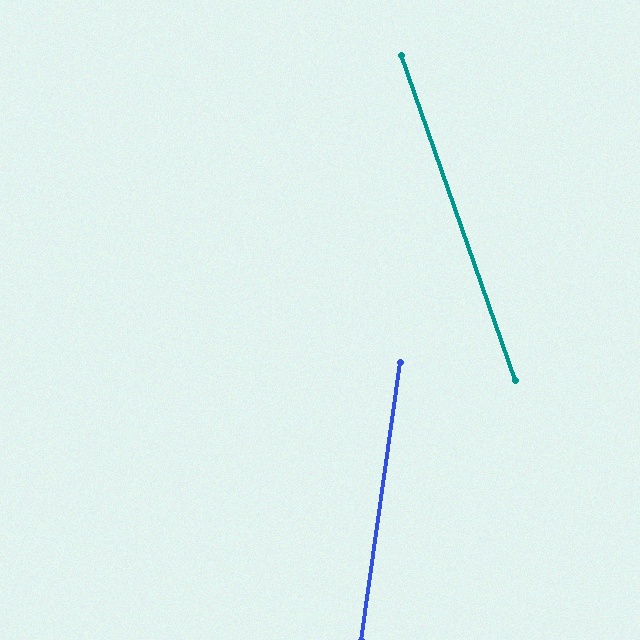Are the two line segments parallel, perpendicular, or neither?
Neither parallel nor perpendicular — they differ by about 27°.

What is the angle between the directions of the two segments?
Approximately 27 degrees.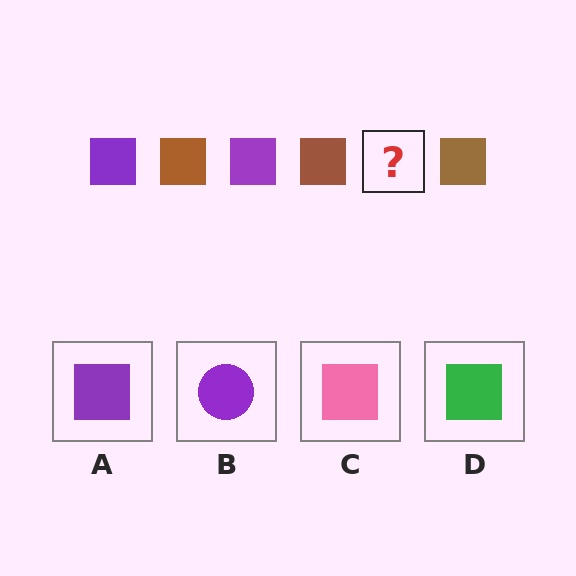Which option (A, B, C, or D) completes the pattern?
A.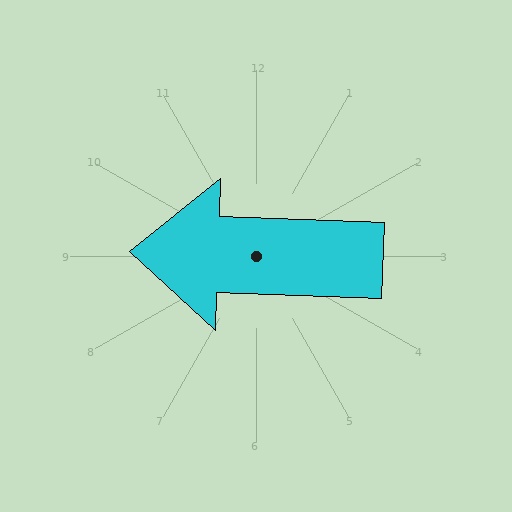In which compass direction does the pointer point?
West.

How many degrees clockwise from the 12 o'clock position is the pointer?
Approximately 272 degrees.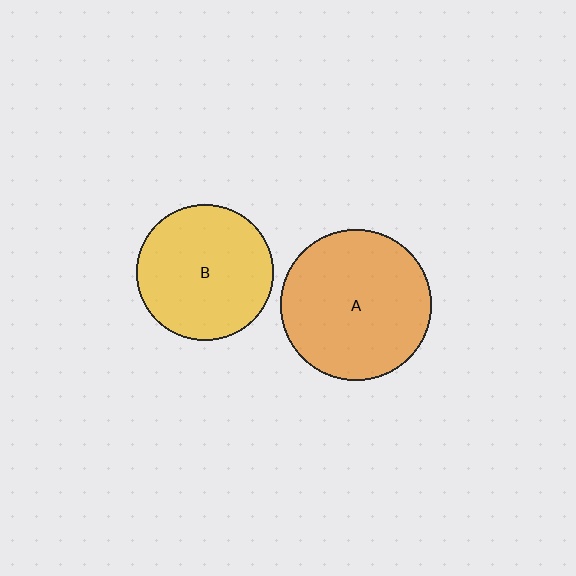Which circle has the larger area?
Circle A (orange).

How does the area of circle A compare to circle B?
Approximately 1.2 times.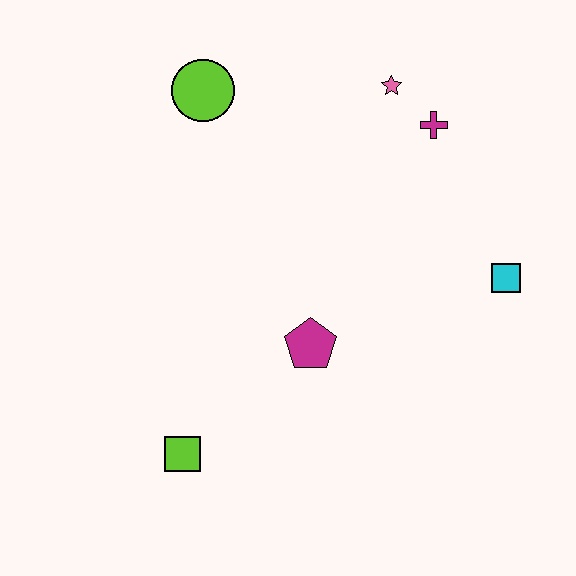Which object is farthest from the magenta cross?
The lime square is farthest from the magenta cross.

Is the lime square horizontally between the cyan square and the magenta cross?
No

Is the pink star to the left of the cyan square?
Yes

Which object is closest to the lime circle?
The pink star is closest to the lime circle.